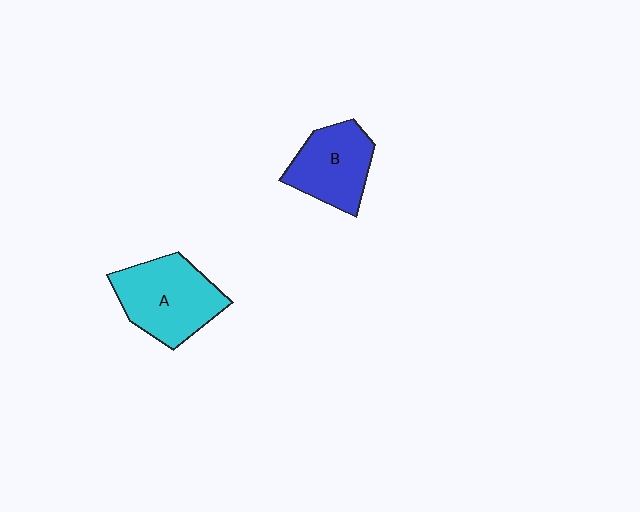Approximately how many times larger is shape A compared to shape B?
Approximately 1.3 times.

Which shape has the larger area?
Shape A (cyan).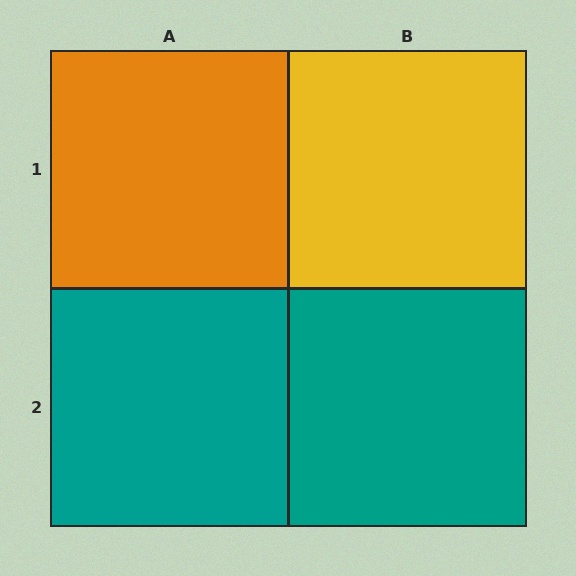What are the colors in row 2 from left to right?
Teal, teal.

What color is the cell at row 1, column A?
Orange.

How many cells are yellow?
1 cell is yellow.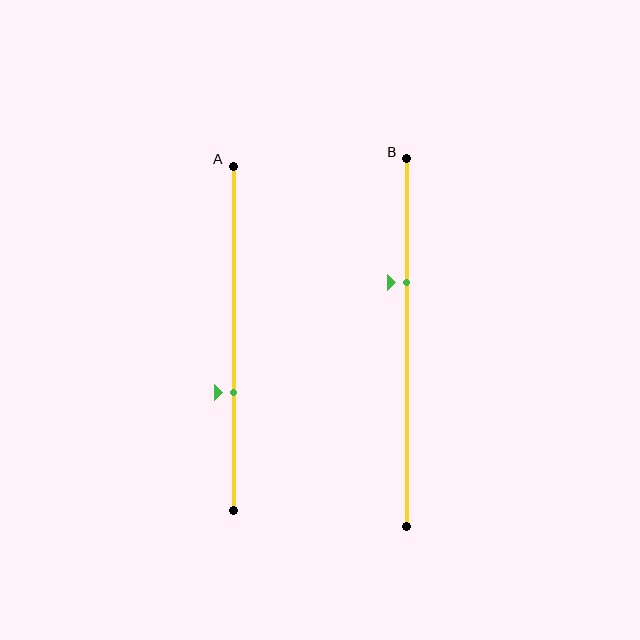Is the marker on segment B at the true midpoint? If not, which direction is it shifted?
No, the marker on segment B is shifted upward by about 16% of the segment length.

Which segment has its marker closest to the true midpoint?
Segment A has its marker closest to the true midpoint.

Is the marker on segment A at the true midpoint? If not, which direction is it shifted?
No, the marker on segment A is shifted downward by about 16% of the segment length.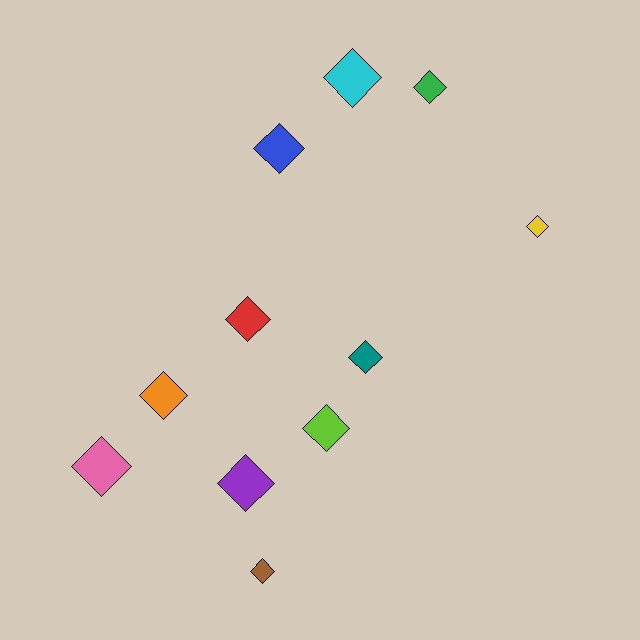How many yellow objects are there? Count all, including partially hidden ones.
There is 1 yellow object.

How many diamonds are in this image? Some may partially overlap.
There are 11 diamonds.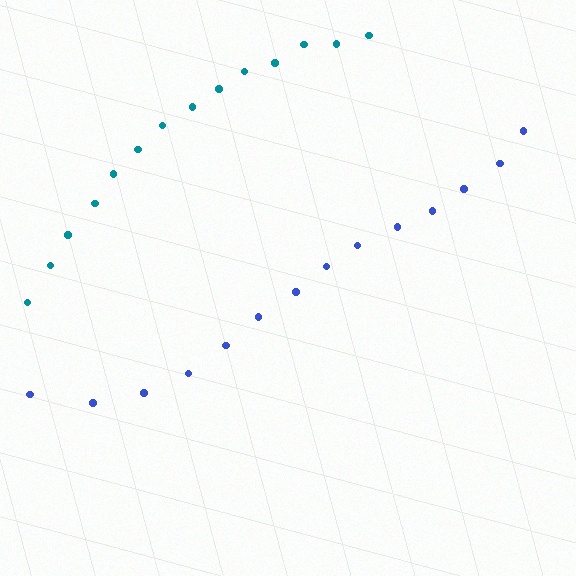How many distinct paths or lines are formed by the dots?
There are 2 distinct paths.